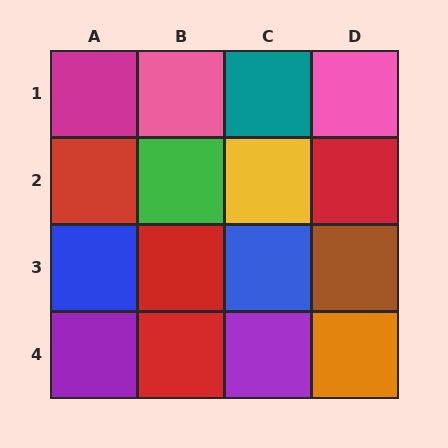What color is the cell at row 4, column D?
Orange.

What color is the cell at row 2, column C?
Yellow.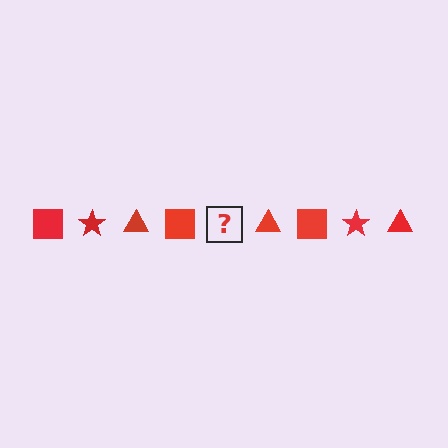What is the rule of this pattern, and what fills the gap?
The rule is that the pattern cycles through square, star, triangle shapes in red. The gap should be filled with a red star.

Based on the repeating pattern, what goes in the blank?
The blank should be a red star.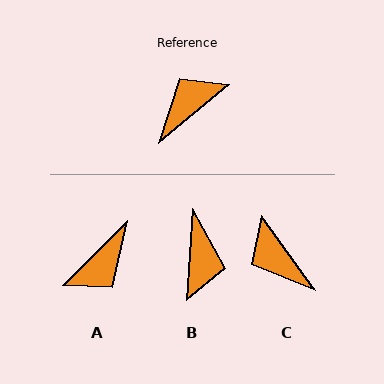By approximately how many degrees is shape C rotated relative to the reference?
Approximately 86 degrees counter-clockwise.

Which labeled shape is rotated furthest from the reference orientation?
A, about 174 degrees away.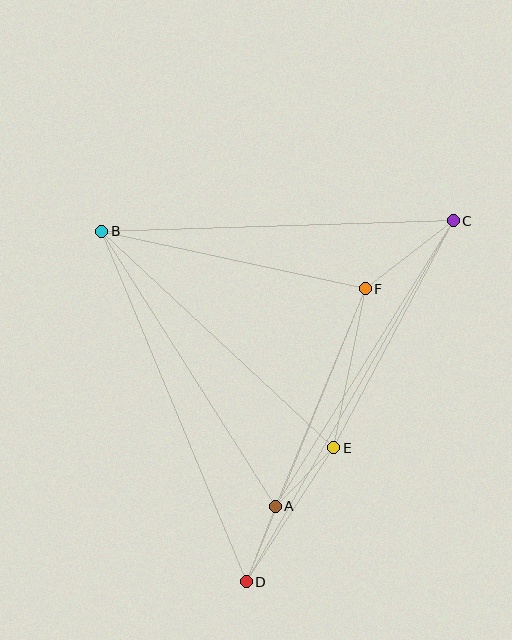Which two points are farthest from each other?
Points C and D are farthest from each other.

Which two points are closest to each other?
Points A and D are closest to each other.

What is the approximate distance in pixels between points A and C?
The distance between A and C is approximately 336 pixels.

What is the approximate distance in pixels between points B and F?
The distance between B and F is approximately 270 pixels.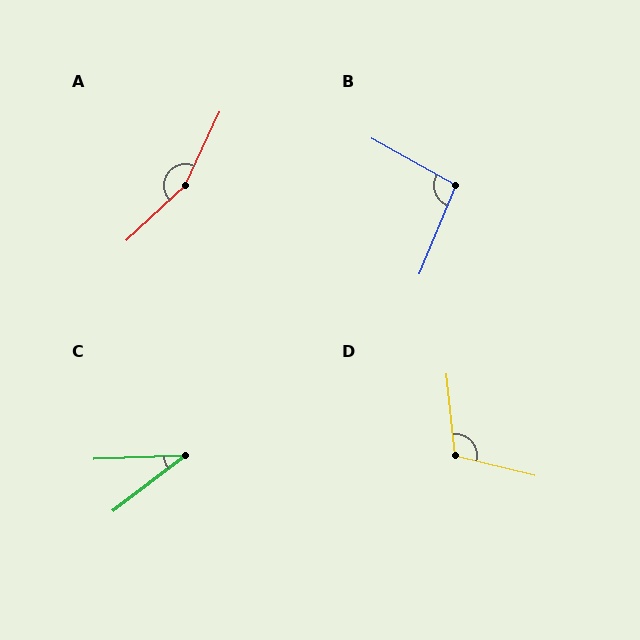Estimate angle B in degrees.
Approximately 97 degrees.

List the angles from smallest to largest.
C (35°), B (97°), D (109°), A (158°).